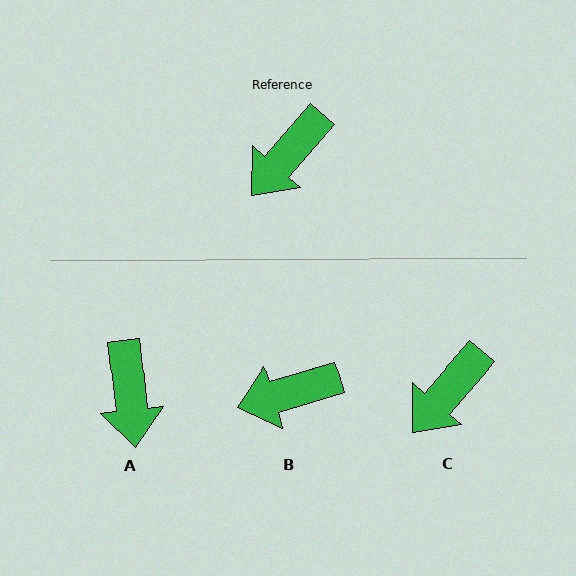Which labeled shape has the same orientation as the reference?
C.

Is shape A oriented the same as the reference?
No, it is off by about 47 degrees.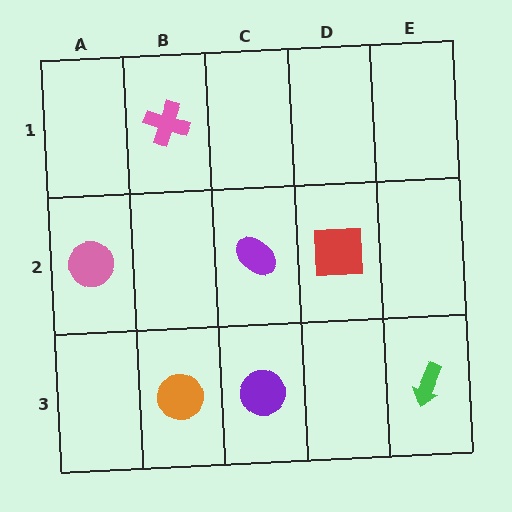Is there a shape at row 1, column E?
No, that cell is empty.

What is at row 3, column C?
A purple circle.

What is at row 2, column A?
A pink circle.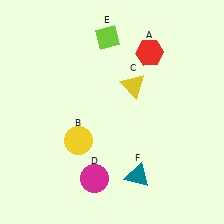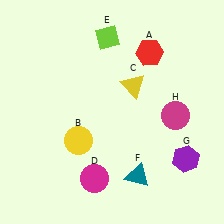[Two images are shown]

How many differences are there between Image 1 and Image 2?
There are 2 differences between the two images.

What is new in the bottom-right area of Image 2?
A purple hexagon (G) was added in the bottom-right area of Image 2.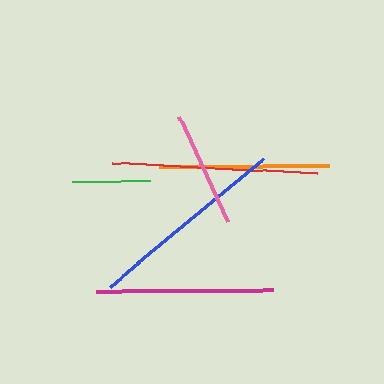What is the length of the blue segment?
The blue segment is approximately 199 pixels long.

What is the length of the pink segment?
The pink segment is approximately 115 pixels long.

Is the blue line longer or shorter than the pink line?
The blue line is longer than the pink line.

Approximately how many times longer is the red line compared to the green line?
The red line is approximately 2.6 times the length of the green line.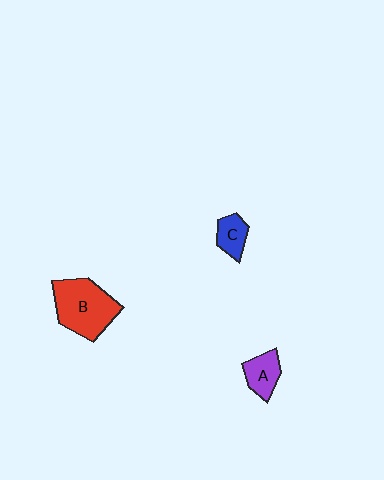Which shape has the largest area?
Shape B (red).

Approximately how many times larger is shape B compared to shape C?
Approximately 2.8 times.